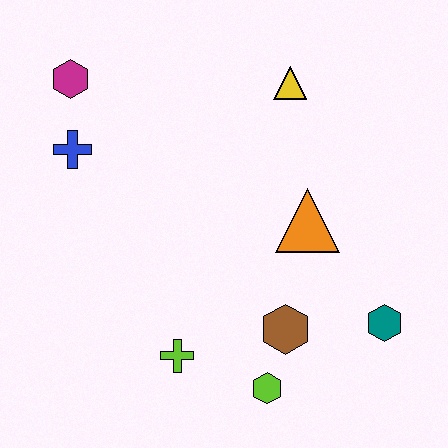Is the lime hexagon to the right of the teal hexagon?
No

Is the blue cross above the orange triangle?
Yes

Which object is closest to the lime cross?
The lime hexagon is closest to the lime cross.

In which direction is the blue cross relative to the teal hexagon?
The blue cross is to the left of the teal hexagon.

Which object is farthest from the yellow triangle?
The lime hexagon is farthest from the yellow triangle.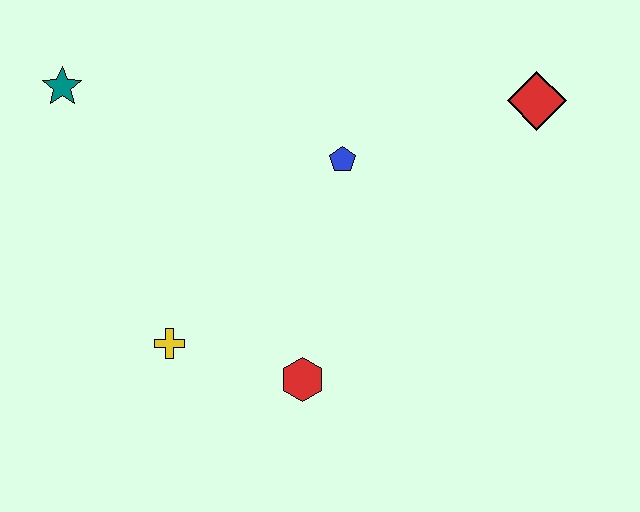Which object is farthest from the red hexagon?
The teal star is farthest from the red hexagon.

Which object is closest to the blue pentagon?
The red diamond is closest to the blue pentagon.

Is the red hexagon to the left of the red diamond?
Yes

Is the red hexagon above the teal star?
No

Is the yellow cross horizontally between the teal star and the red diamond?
Yes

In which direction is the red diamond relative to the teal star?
The red diamond is to the right of the teal star.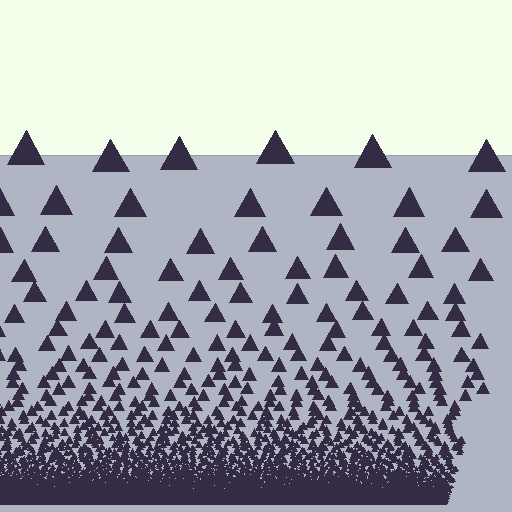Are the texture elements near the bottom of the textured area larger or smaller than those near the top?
Smaller. The gradient is inverted — elements near the bottom are smaller and denser.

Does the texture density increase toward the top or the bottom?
Density increases toward the bottom.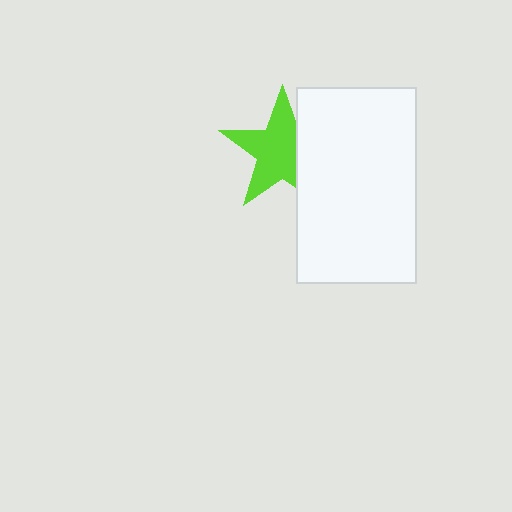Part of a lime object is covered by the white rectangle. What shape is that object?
It is a star.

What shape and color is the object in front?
The object in front is a white rectangle.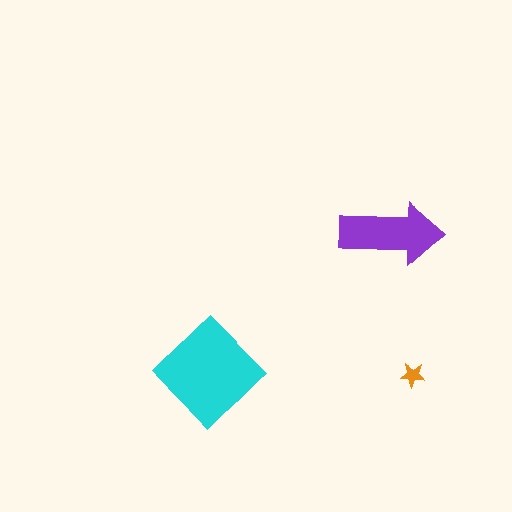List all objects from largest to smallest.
The cyan diamond, the purple arrow, the orange star.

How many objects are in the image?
There are 3 objects in the image.